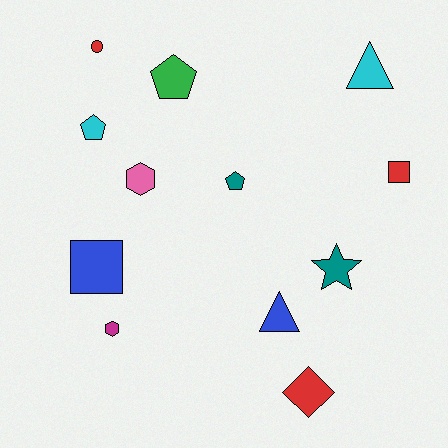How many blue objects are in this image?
There are 2 blue objects.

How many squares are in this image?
There are 2 squares.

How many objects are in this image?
There are 12 objects.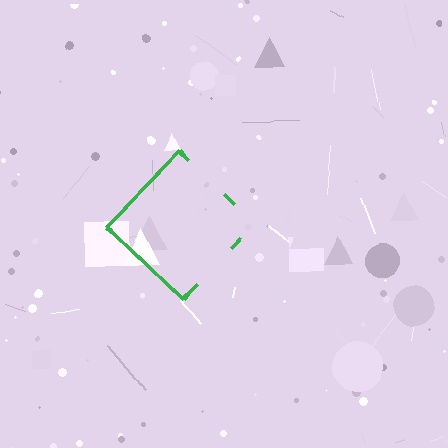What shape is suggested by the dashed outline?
The dashed outline suggests a diamond.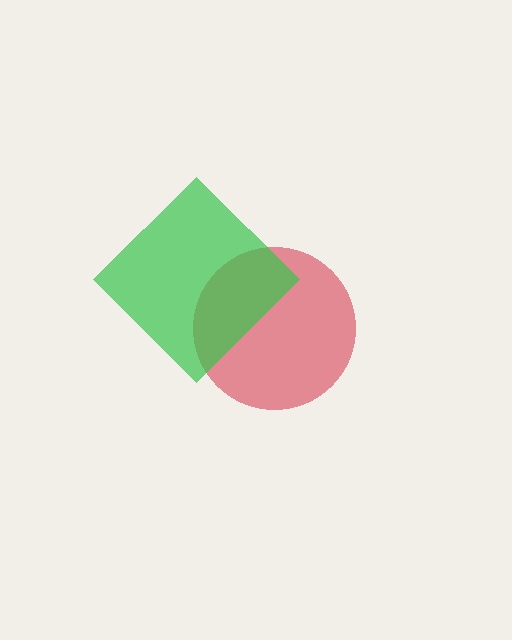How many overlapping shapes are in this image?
There are 2 overlapping shapes in the image.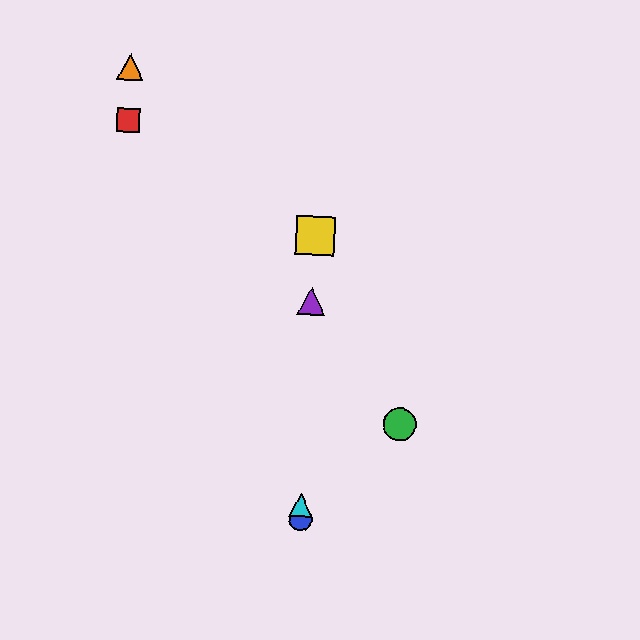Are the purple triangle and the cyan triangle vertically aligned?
Yes, both are at x≈312.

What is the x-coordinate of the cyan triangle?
The cyan triangle is at x≈301.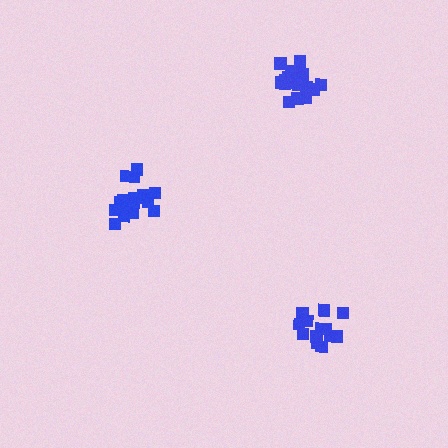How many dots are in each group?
Group 1: 18 dots, Group 2: 13 dots, Group 3: 18 dots (49 total).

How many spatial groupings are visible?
There are 3 spatial groupings.